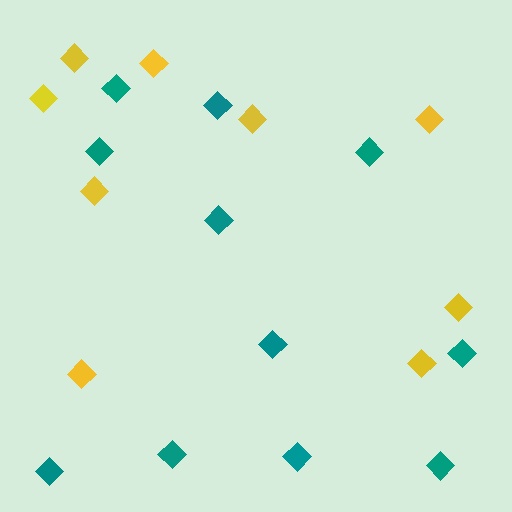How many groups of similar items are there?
There are 2 groups: one group of teal diamonds (11) and one group of yellow diamonds (9).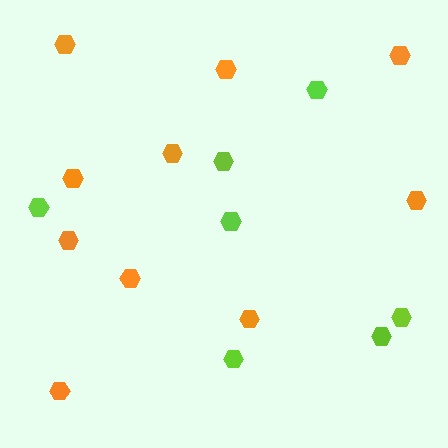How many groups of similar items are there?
There are 2 groups: one group of orange hexagons (10) and one group of lime hexagons (7).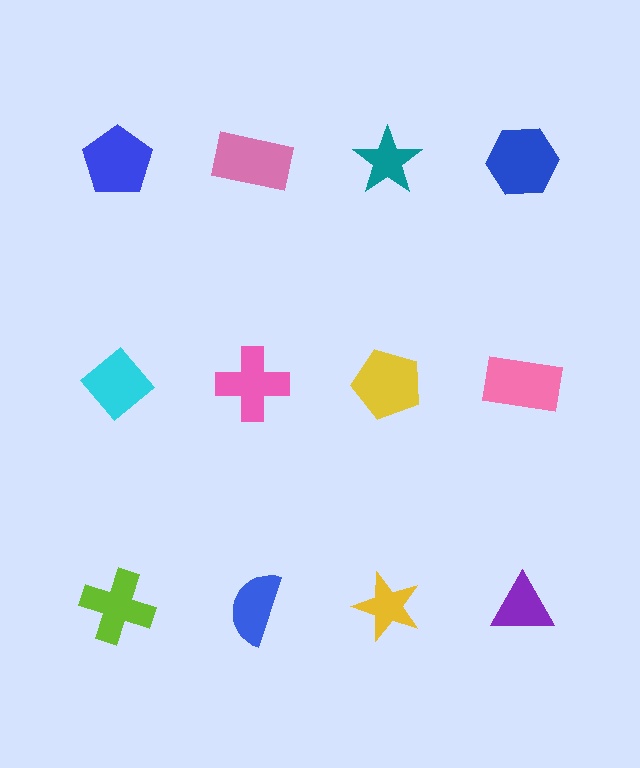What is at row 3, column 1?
A lime cross.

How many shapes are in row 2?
4 shapes.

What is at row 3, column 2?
A blue semicircle.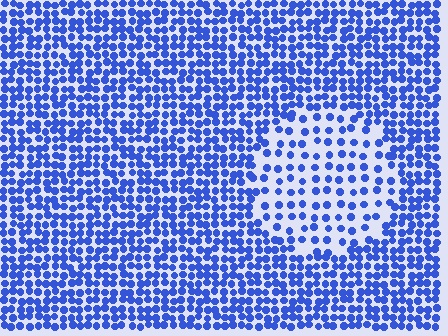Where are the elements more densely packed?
The elements are more densely packed outside the circle boundary.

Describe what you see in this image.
The image contains small blue elements arranged at two different densities. A circle-shaped region is visible where the elements are less densely packed than the surrounding area.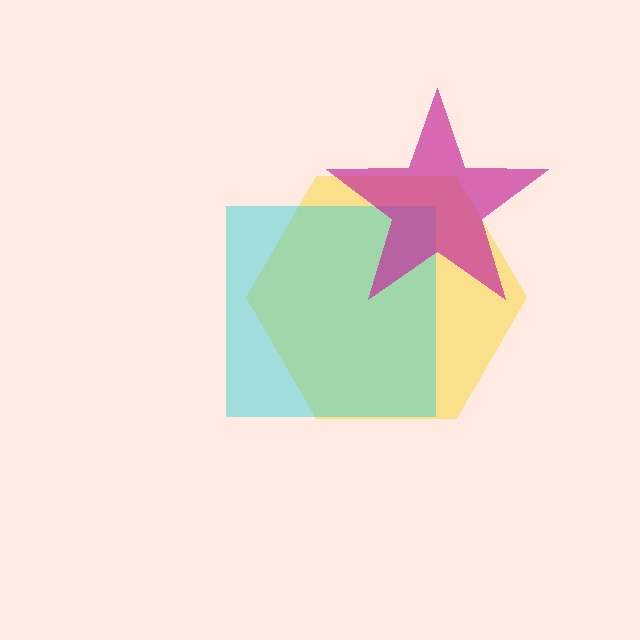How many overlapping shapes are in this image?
There are 3 overlapping shapes in the image.